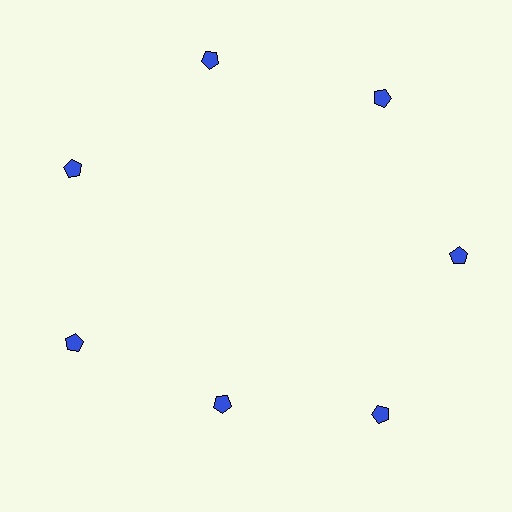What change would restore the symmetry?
The symmetry would be restored by moving it outward, back onto the ring so that all 7 pentagons sit at equal angles and equal distance from the center.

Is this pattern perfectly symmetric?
No. The 7 blue pentagons are arranged in a ring, but one element near the 6 o'clock position is pulled inward toward the center, breaking the 7-fold rotational symmetry.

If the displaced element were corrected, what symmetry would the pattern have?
It would have 7-fold rotational symmetry — the pattern would map onto itself every 51 degrees.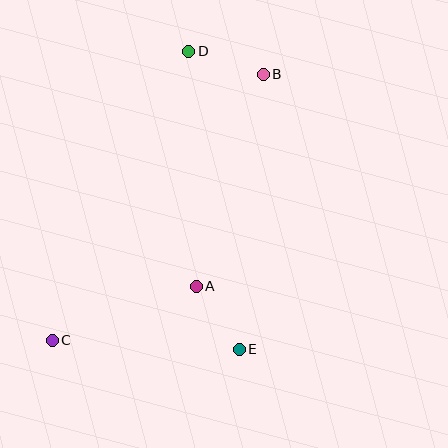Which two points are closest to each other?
Points A and E are closest to each other.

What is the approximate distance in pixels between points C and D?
The distance between C and D is approximately 320 pixels.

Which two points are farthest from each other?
Points B and C are farthest from each other.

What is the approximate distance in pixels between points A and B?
The distance between A and B is approximately 222 pixels.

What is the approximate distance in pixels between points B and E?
The distance between B and E is approximately 276 pixels.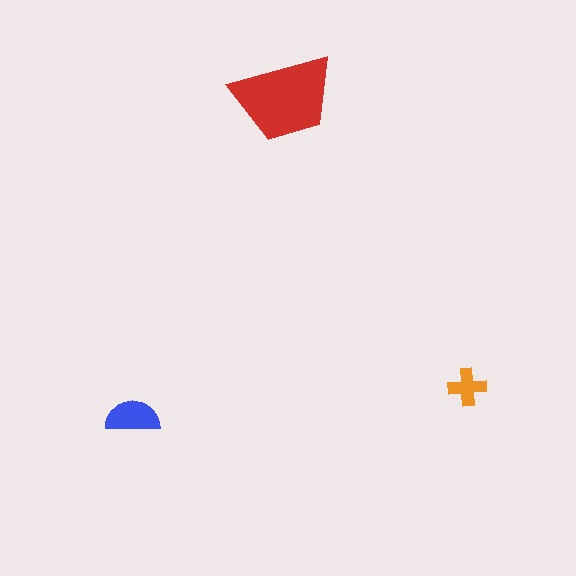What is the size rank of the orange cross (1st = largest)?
3rd.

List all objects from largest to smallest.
The red trapezoid, the blue semicircle, the orange cross.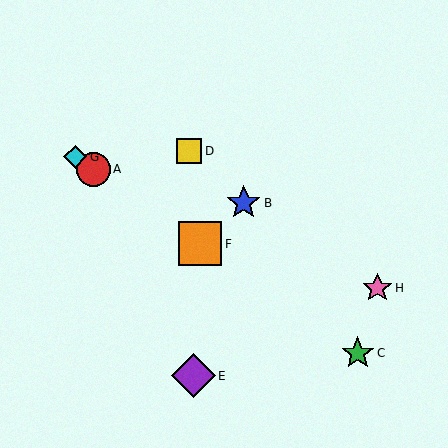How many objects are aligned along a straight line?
4 objects (A, C, F, G) are aligned along a straight line.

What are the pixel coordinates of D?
Object D is at (189, 151).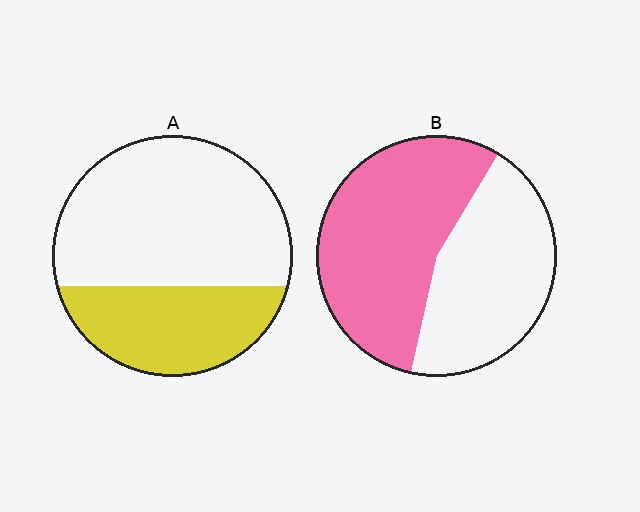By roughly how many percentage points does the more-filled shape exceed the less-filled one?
By roughly 20 percentage points (B over A).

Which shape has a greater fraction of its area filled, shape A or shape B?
Shape B.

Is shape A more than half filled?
No.